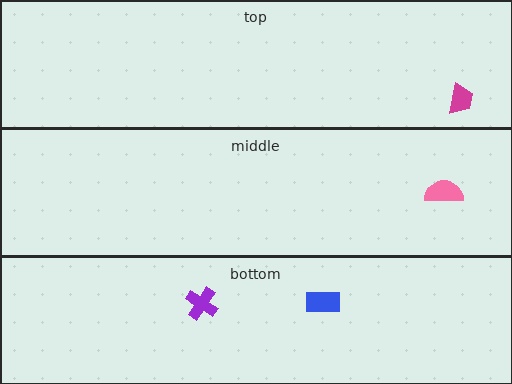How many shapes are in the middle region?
1.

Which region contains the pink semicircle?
The middle region.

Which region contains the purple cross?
The bottom region.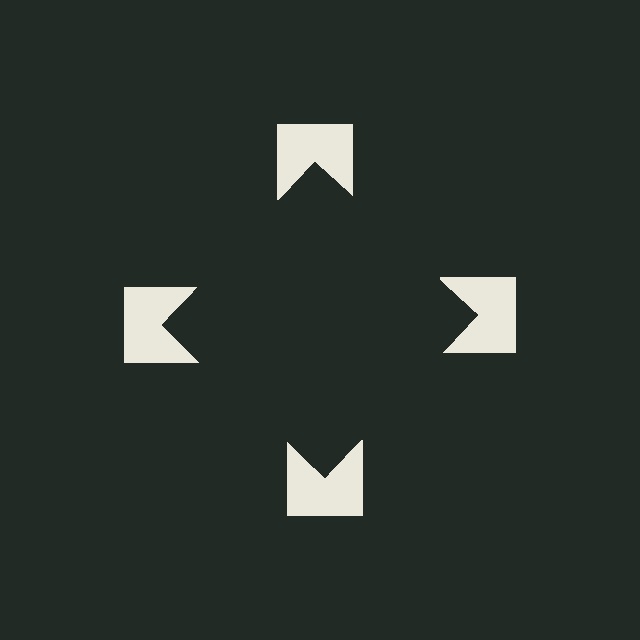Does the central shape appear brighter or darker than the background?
It typically appears slightly darker than the background, even though no actual brightness change is drawn.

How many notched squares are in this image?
There are 4 — one at each vertex of the illusory square.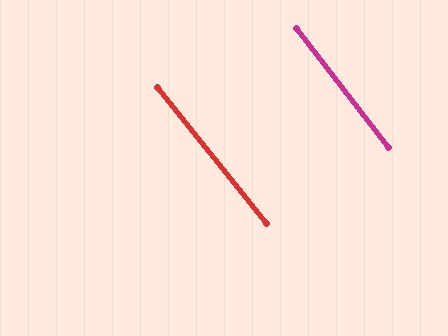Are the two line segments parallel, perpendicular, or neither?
Parallel — their directions differ by only 1.3°.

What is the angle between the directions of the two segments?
Approximately 1 degree.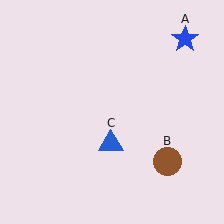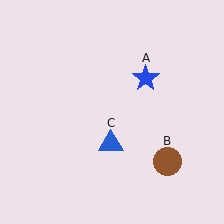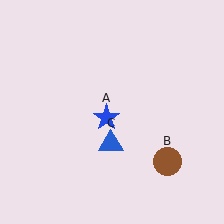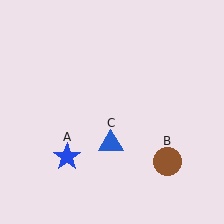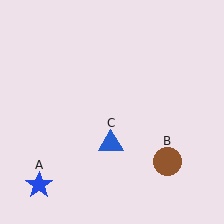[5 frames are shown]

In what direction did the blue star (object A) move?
The blue star (object A) moved down and to the left.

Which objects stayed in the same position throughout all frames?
Brown circle (object B) and blue triangle (object C) remained stationary.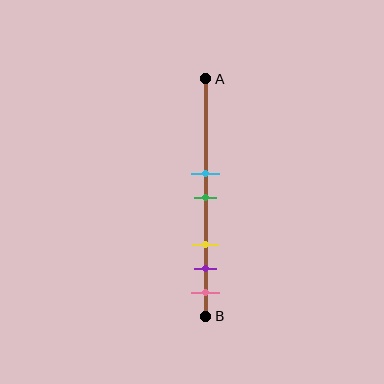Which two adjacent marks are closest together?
The cyan and green marks are the closest adjacent pair.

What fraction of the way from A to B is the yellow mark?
The yellow mark is approximately 70% (0.7) of the way from A to B.